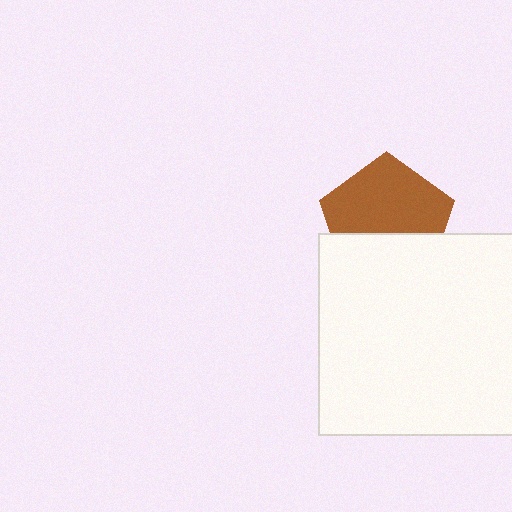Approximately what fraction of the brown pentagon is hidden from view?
Roughly 38% of the brown pentagon is hidden behind the white square.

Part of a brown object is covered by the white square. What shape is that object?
It is a pentagon.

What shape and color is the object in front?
The object in front is a white square.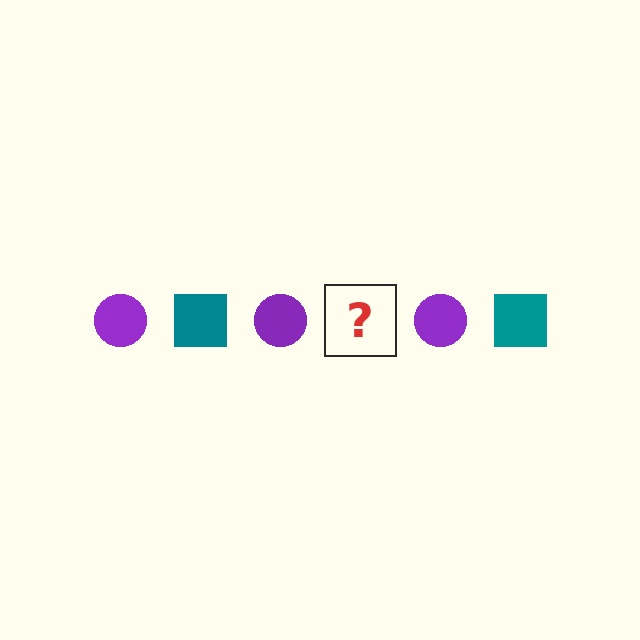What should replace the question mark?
The question mark should be replaced with a teal square.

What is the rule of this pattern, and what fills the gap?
The rule is that the pattern alternates between purple circle and teal square. The gap should be filled with a teal square.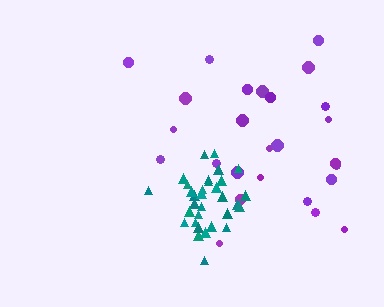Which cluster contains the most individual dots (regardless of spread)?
Teal (32).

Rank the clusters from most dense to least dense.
teal, purple.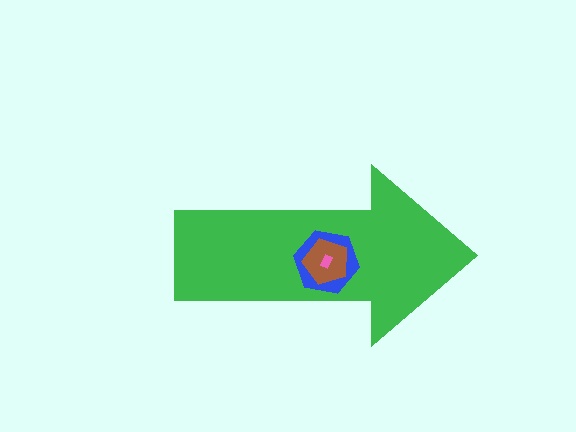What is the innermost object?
The pink rectangle.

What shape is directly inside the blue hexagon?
The brown pentagon.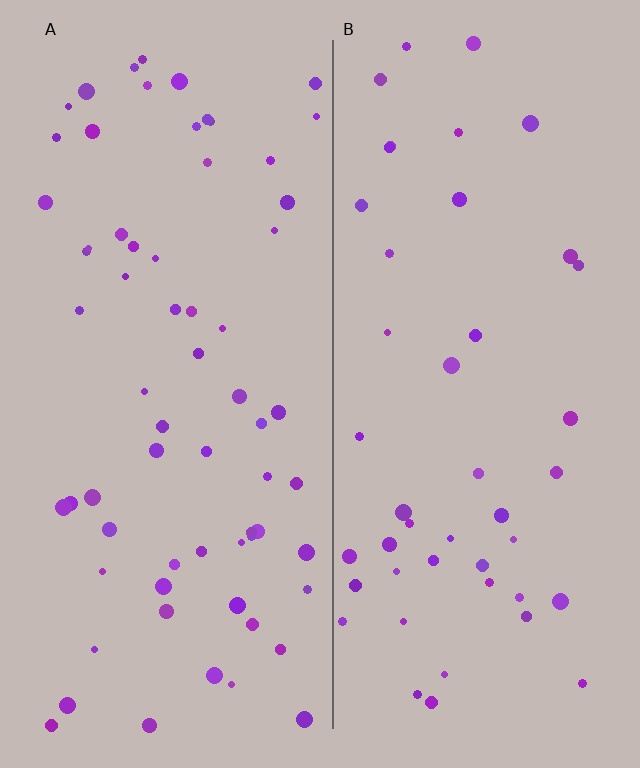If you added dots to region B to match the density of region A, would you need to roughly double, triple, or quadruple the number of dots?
Approximately double.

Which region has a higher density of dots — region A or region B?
A (the left).